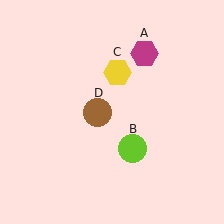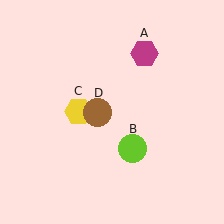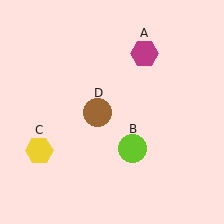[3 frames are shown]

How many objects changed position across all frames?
1 object changed position: yellow hexagon (object C).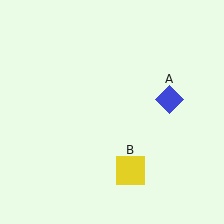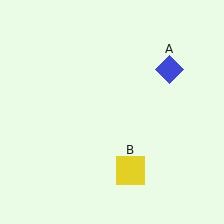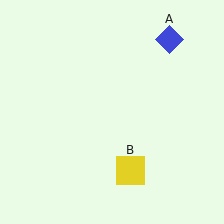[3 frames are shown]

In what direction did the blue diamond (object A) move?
The blue diamond (object A) moved up.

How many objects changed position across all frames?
1 object changed position: blue diamond (object A).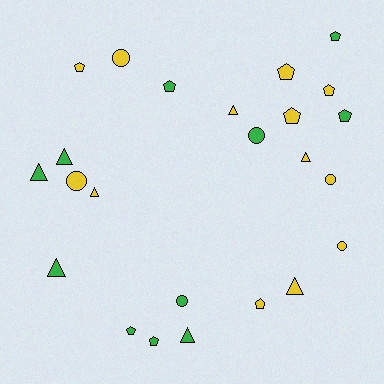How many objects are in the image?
There are 24 objects.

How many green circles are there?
There are 2 green circles.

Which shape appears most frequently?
Pentagon, with 10 objects.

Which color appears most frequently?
Yellow, with 13 objects.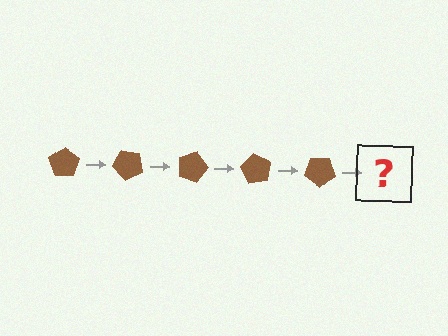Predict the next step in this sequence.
The next step is a brown pentagon rotated 225 degrees.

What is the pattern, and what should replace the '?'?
The pattern is that the pentagon rotates 45 degrees each step. The '?' should be a brown pentagon rotated 225 degrees.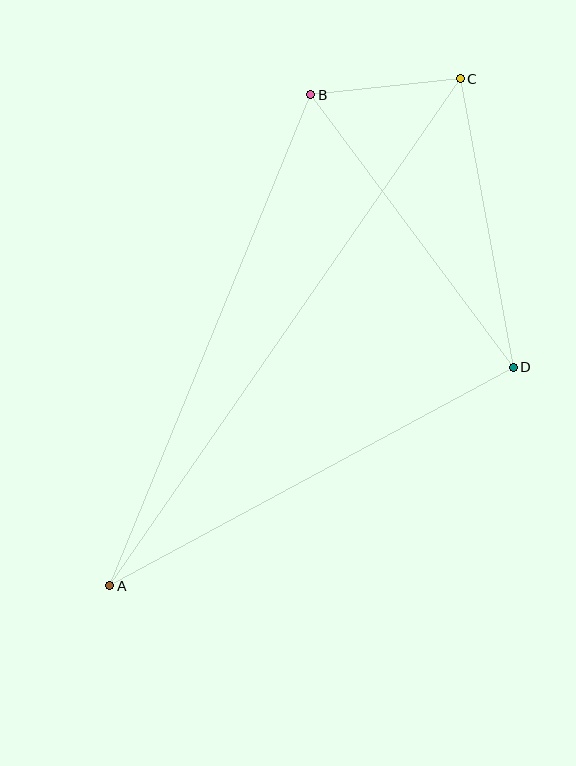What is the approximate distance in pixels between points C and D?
The distance between C and D is approximately 294 pixels.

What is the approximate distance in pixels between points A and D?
The distance between A and D is approximately 459 pixels.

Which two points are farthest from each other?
Points A and C are farthest from each other.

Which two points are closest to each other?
Points B and C are closest to each other.